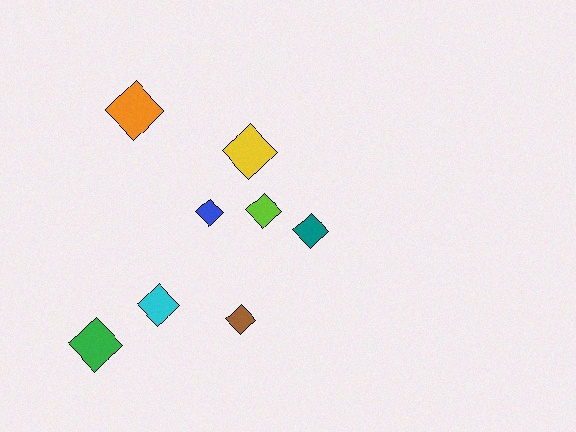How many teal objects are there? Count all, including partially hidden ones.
There is 1 teal object.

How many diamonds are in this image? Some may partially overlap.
There are 8 diamonds.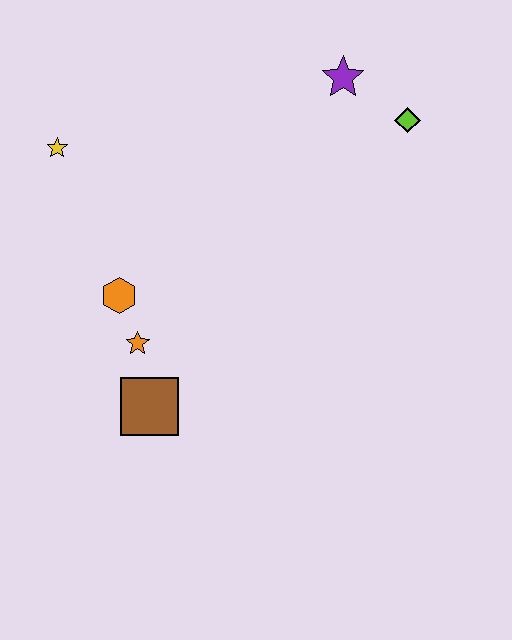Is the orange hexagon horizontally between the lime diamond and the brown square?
No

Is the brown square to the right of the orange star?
Yes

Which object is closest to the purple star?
The lime diamond is closest to the purple star.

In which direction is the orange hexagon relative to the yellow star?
The orange hexagon is below the yellow star.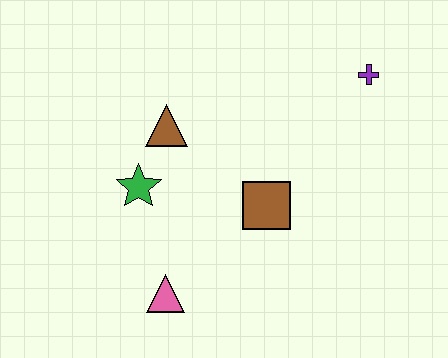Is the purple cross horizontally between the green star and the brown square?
No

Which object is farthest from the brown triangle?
The purple cross is farthest from the brown triangle.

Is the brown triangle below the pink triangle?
No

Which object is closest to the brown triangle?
The green star is closest to the brown triangle.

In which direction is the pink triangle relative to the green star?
The pink triangle is below the green star.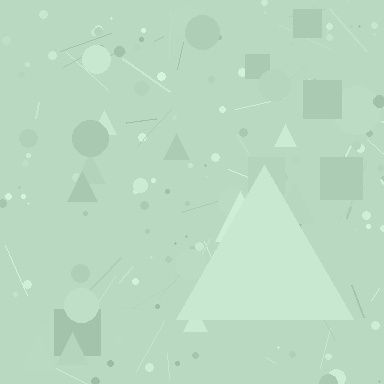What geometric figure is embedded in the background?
A triangle is embedded in the background.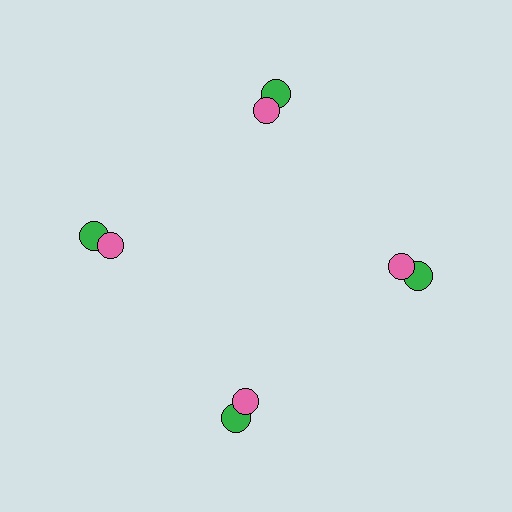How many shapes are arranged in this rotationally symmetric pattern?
There are 8 shapes, arranged in 4 groups of 2.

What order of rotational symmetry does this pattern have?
This pattern has 4-fold rotational symmetry.